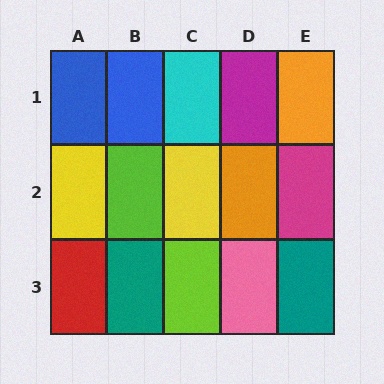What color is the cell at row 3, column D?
Pink.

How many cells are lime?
2 cells are lime.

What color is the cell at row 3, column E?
Teal.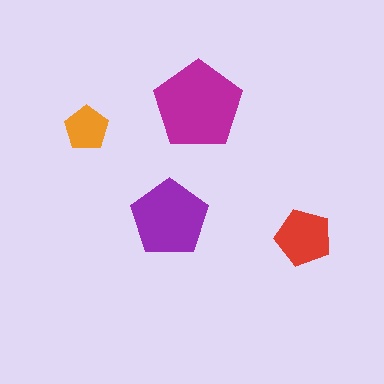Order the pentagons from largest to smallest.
the magenta one, the purple one, the red one, the orange one.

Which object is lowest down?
The red pentagon is bottommost.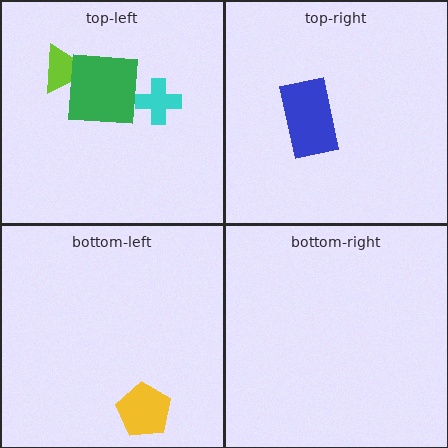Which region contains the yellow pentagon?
The bottom-left region.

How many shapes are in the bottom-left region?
1.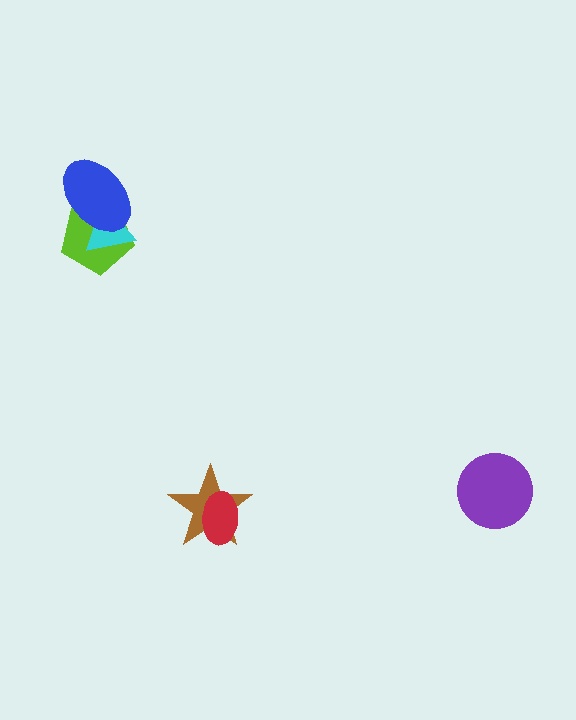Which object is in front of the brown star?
The red ellipse is in front of the brown star.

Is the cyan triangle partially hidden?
Yes, it is partially covered by another shape.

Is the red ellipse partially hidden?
No, no other shape covers it.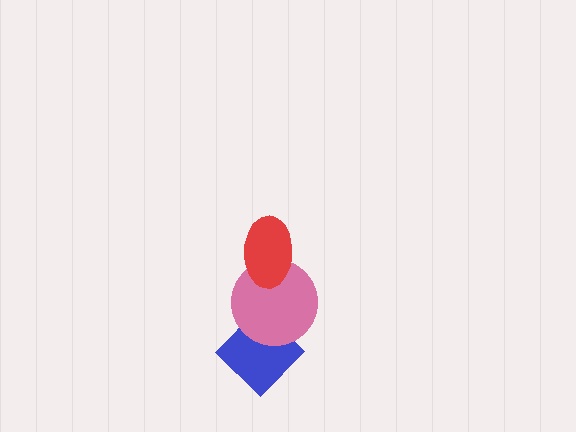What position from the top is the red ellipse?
The red ellipse is 1st from the top.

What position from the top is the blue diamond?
The blue diamond is 3rd from the top.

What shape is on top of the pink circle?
The red ellipse is on top of the pink circle.